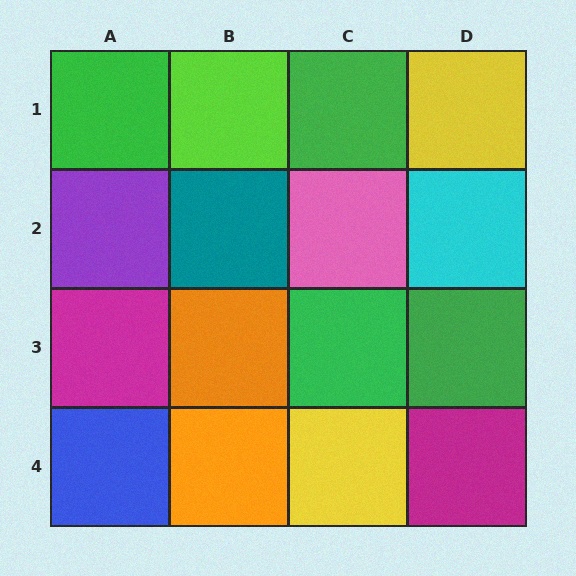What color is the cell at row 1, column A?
Green.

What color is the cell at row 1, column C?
Green.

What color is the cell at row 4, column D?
Magenta.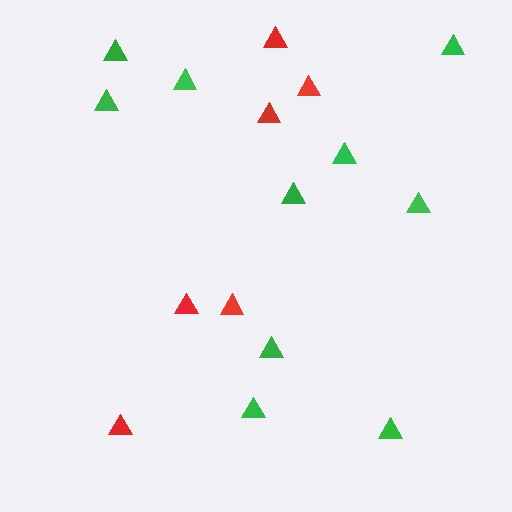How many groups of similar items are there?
There are 2 groups: one group of red triangles (6) and one group of green triangles (10).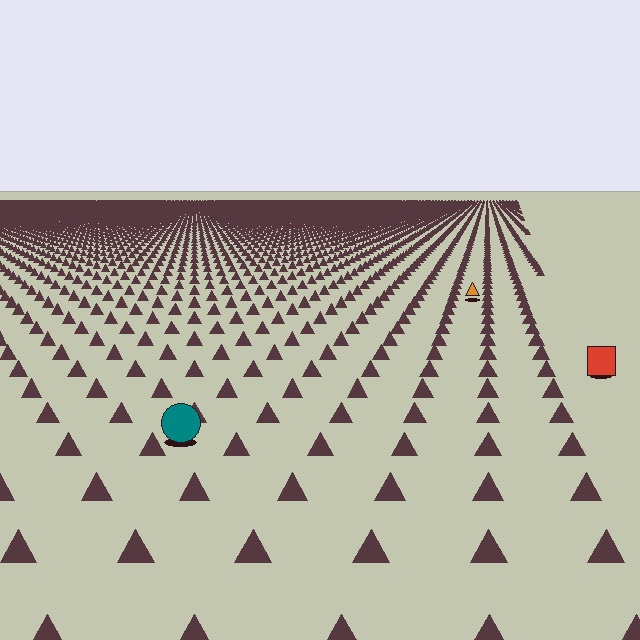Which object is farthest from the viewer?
The orange triangle is farthest from the viewer. It appears smaller and the ground texture around it is denser.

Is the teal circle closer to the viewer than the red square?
Yes. The teal circle is closer — you can tell from the texture gradient: the ground texture is coarser near it.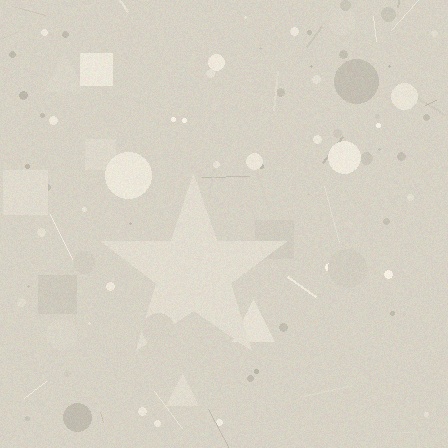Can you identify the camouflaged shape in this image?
The camouflaged shape is a star.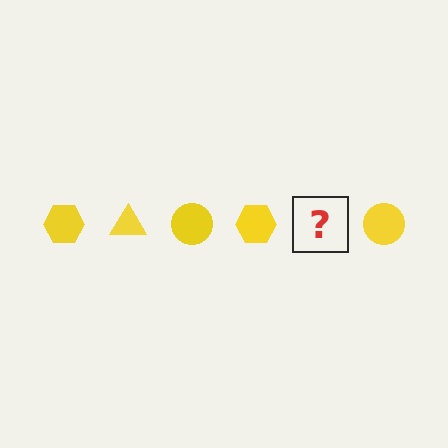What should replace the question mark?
The question mark should be replaced with a yellow triangle.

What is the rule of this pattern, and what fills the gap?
The rule is that the pattern cycles through hexagon, triangle, circle shapes in yellow. The gap should be filled with a yellow triangle.